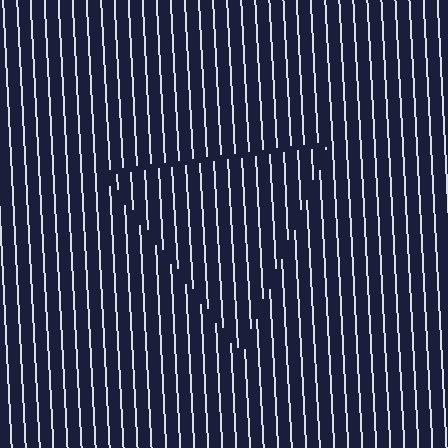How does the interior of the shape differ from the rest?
The interior of the shape contains the same grating, shifted by half a period — the contour is defined by the phase discontinuity where line-ends from the inner and outer gratings abut.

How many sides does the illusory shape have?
3 sides — the line-ends trace a triangle.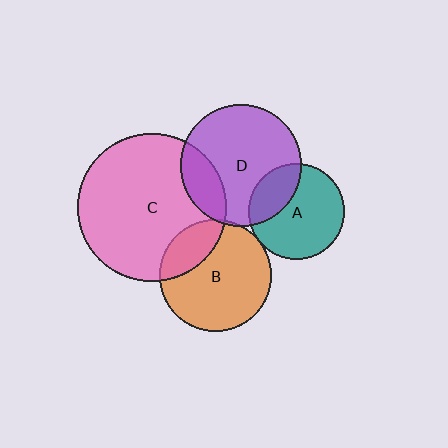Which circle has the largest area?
Circle C (pink).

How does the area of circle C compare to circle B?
Approximately 1.8 times.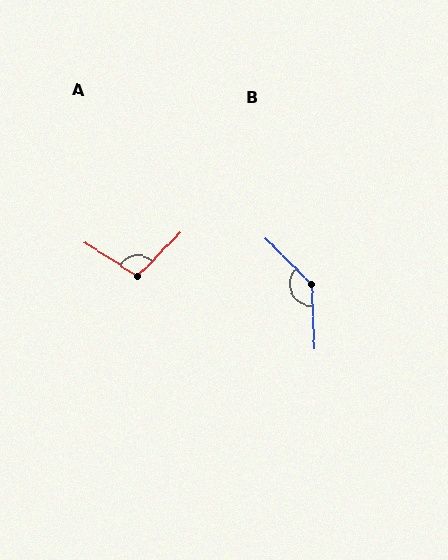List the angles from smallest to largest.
A (102°), B (138°).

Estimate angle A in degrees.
Approximately 102 degrees.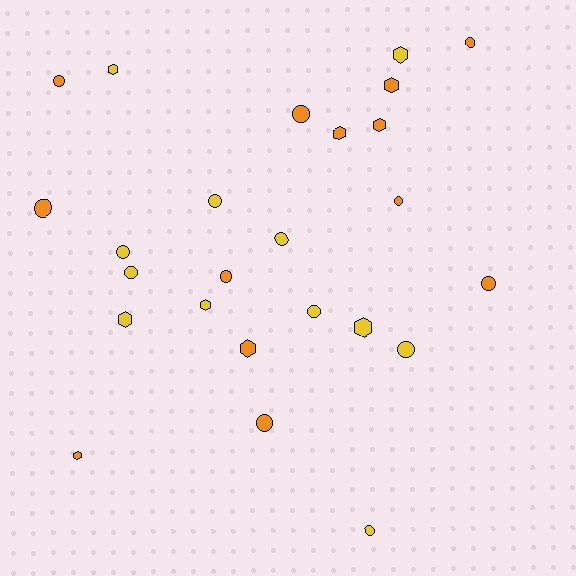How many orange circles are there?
There are 8 orange circles.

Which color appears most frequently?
Orange, with 13 objects.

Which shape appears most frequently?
Circle, with 15 objects.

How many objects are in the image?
There are 25 objects.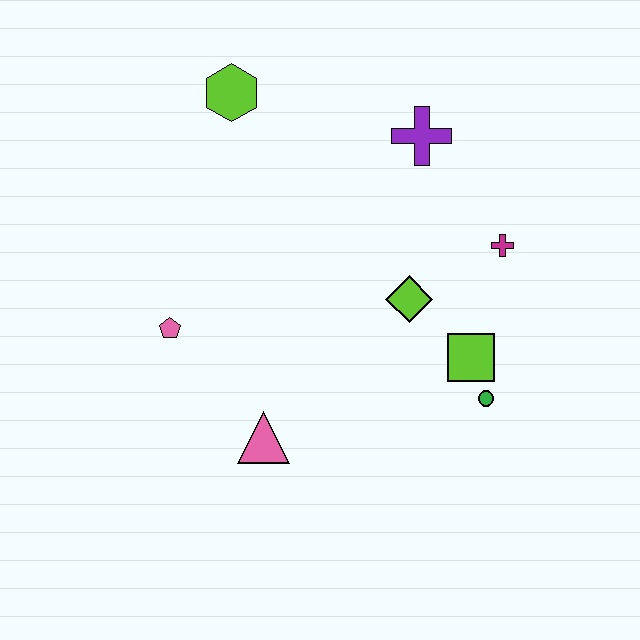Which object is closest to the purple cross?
The magenta cross is closest to the purple cross.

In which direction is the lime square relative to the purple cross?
The lime square is below the purple cross.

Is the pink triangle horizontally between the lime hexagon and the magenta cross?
Yes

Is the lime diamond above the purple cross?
No